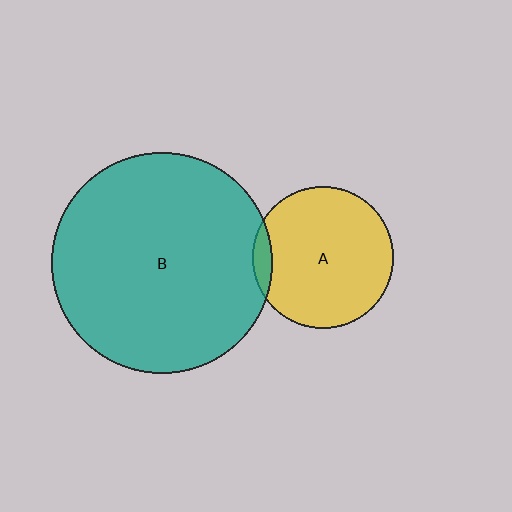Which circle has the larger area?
Circle B (teal).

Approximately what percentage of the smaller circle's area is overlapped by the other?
Approximately 5%.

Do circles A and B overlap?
Yes.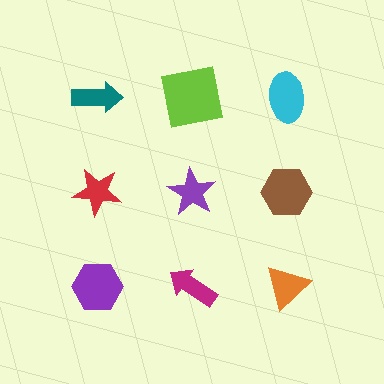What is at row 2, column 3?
A brown hexagon.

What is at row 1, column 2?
A lime square.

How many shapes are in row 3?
3 shapes.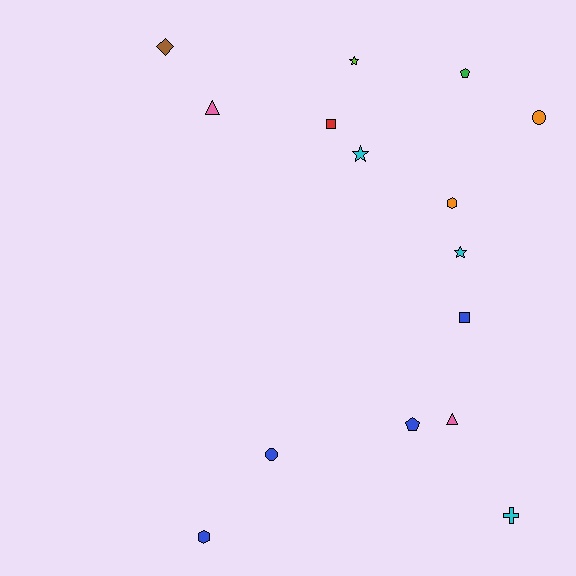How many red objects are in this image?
There is 1 red object.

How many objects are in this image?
There are 15 objects.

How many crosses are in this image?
There is 1 cross.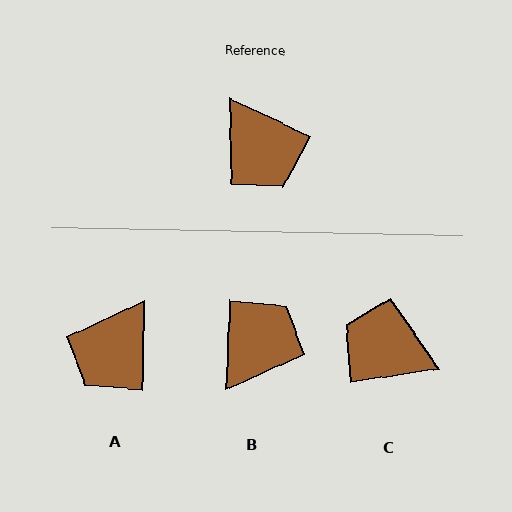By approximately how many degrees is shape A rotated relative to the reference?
Approximately 65 degrees clockwise.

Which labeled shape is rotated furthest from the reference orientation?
C, about 146 degrees away.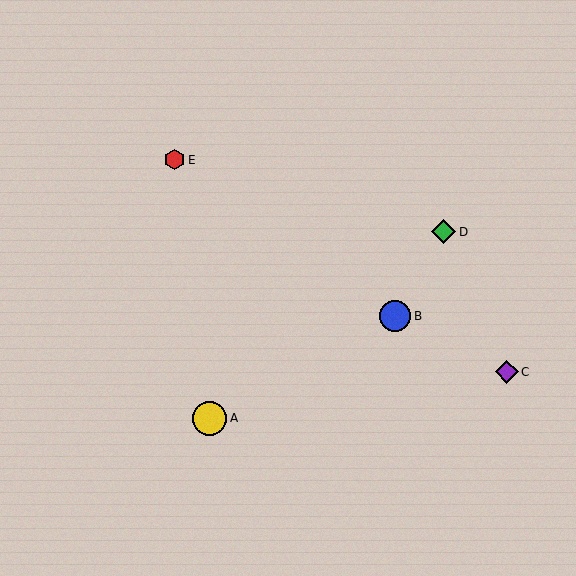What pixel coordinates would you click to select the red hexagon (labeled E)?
Click at (174, 160) to select the red hexagon E.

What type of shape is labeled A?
Shape A is a yellow circle.